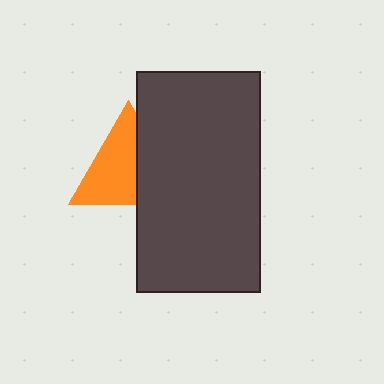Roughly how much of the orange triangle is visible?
About half of it is visible (roughly 61%).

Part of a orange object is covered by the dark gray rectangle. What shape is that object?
It is a triangle.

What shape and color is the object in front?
The object in front is a dark gray rectangle.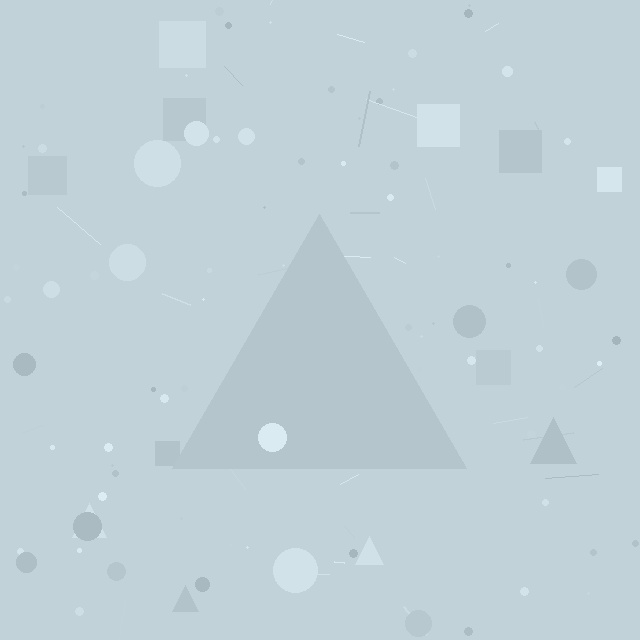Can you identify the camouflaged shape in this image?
The camouflaged shape is a triangle.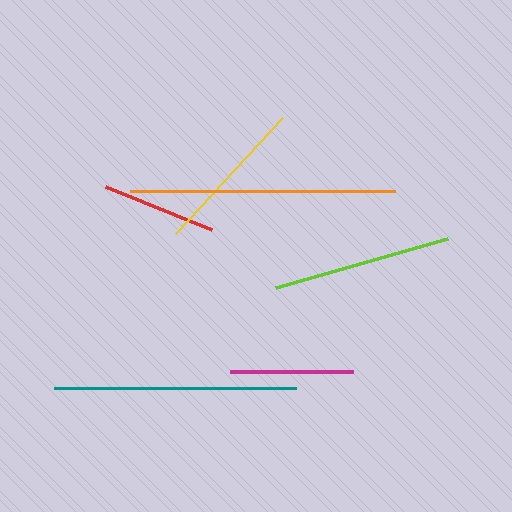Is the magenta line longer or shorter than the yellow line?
The yellow line is longer than the magenta line.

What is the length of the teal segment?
The teal segment is approximately 242 pixels long.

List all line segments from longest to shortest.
From longest to shortest: orange, teal, lime, yellow, magenta, red.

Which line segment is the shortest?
The red line is the shortest at approximately 114 pixels.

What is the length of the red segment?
The red segment is approximately 114 pixels long.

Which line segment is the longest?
The orange line is the longest at approximately 265 pixels.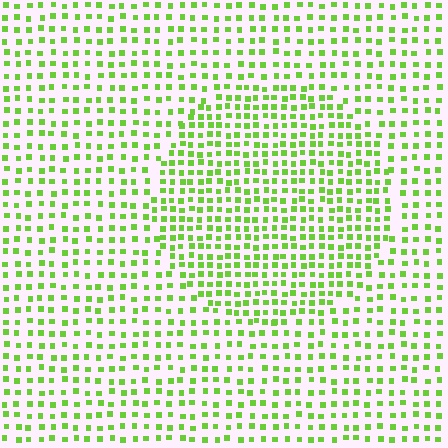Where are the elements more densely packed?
The elements are more densely packed inside the circle boundary.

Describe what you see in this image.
The image contains small lime elements arranged at two different densities. A circle-shaped region is visible where the elements are more densely packed than the surrounding area.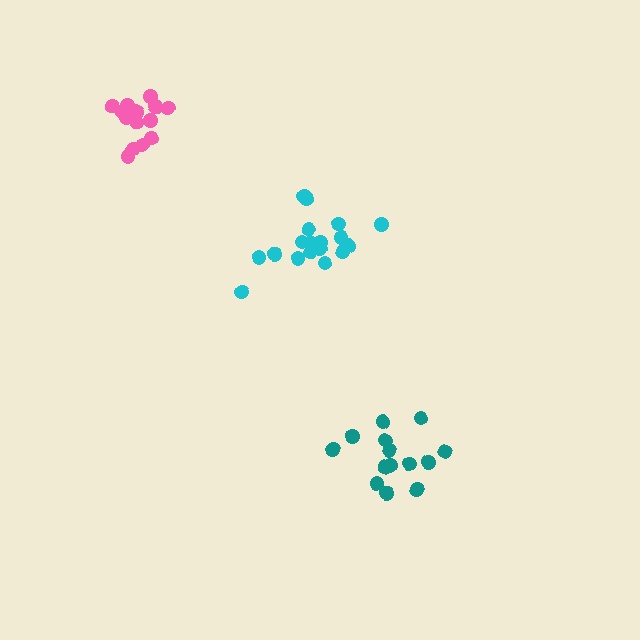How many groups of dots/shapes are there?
There are 3 groups.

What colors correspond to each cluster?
The clusters are colored: cyan, pink, teal.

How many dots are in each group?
Group 1: 18 dots, Group 2: 15 dots, Group 3: 14 dots (47 total).